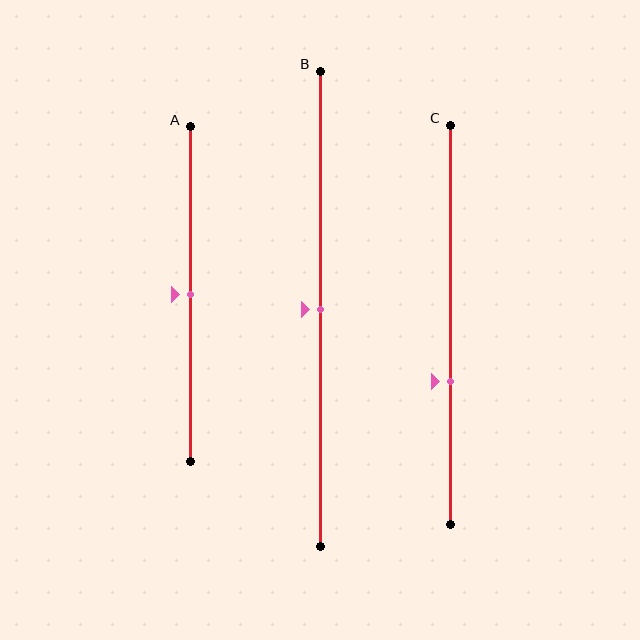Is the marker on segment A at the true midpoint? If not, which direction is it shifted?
Yes, the marker on segment A is at the true midpoint.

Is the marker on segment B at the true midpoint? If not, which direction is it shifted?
Yes, the marker on segment B is at the true midpoint.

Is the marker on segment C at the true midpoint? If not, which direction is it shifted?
No, the marker on segment C is shifted downward by about 14% of the segment length.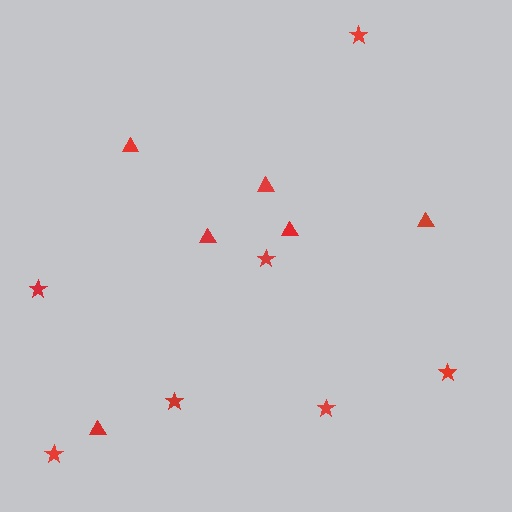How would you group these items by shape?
There are 2 groups: one group of triangles (6) and one group of stars (7).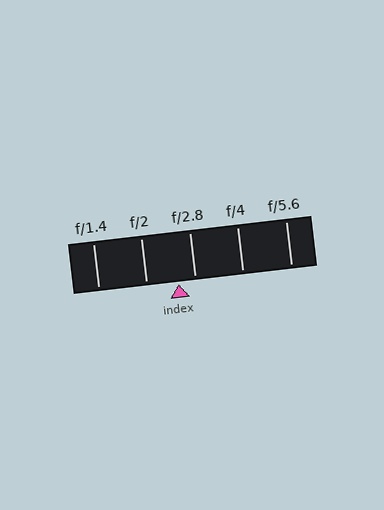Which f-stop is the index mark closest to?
The index mark is closest to f/2.8.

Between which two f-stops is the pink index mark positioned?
The index mark is between f/2 and f/2.8.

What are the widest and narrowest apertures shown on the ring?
The widest aperture shown is f/1.4 and the narrowest is f/5.6.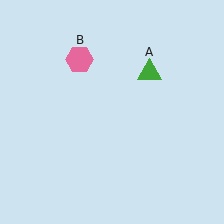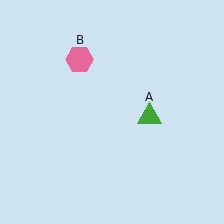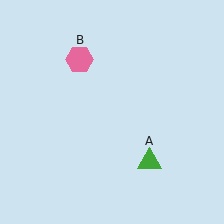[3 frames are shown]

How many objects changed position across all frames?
1 object changed position: green triangle (object A).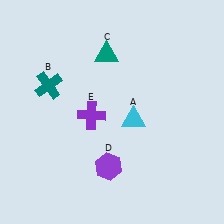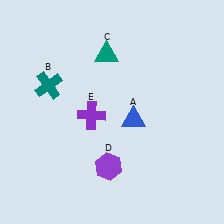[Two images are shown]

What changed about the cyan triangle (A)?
In Image 1, A is cyan. In Image 2, it changed to blue.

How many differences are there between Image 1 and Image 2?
There is 1 difference between the two images.